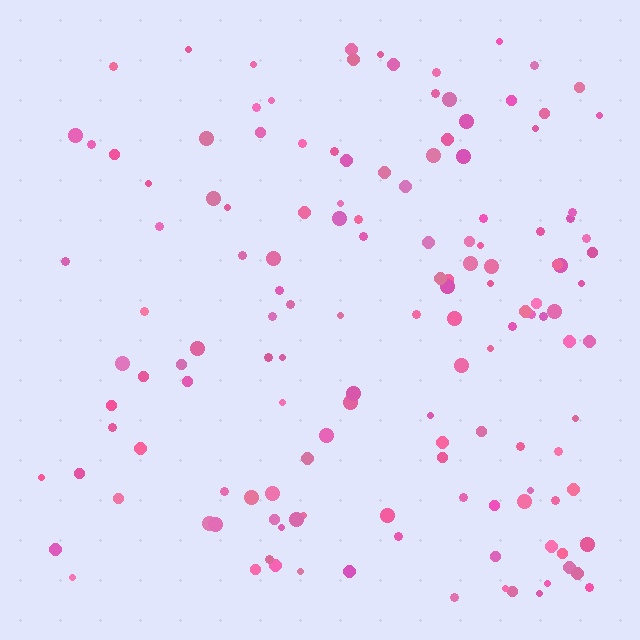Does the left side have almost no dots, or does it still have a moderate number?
Still a moderate number, just noticeably fewer than the right.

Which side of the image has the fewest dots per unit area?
The left.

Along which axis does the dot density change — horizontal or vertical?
Horizontal.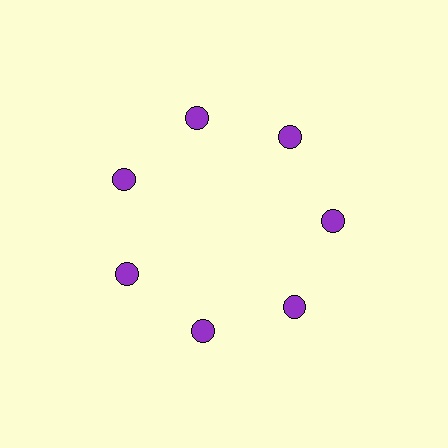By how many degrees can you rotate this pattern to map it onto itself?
The pattern maps onto itself every 51 degrees of rotation.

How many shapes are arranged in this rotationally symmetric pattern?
There are 7 shapes, arranged in 7 groups of 1.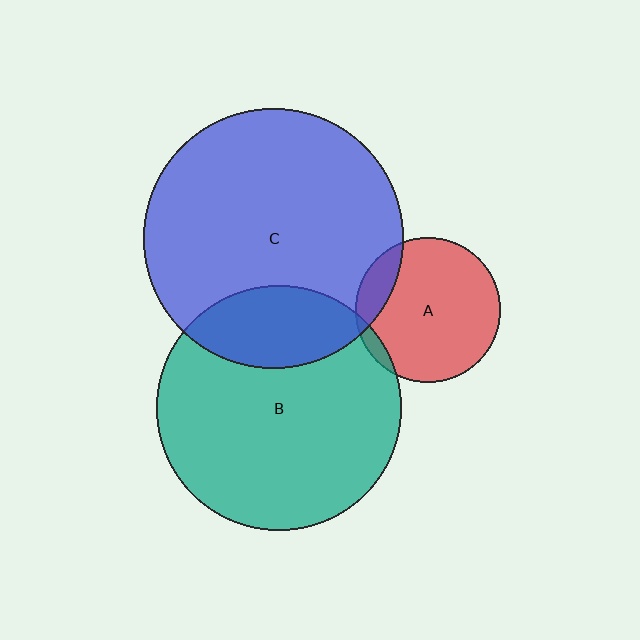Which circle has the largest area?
Circle C (blue).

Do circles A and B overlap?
Yes.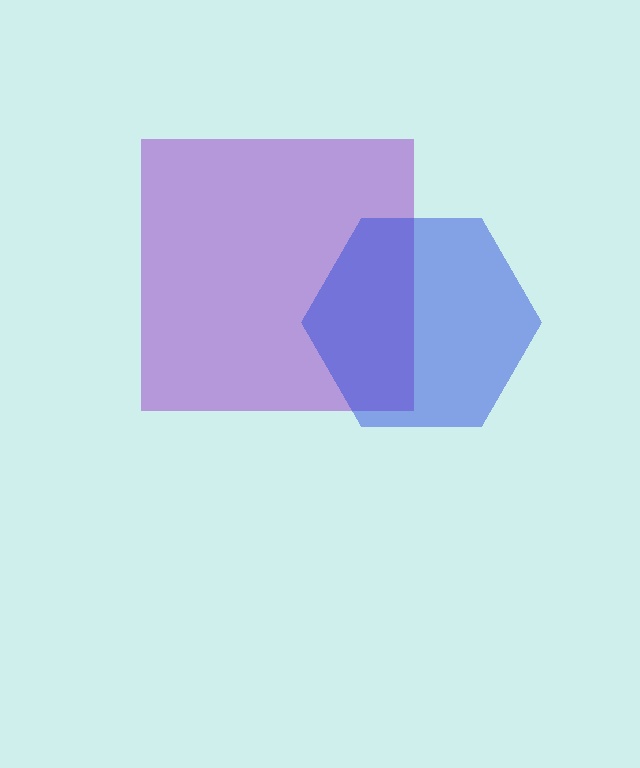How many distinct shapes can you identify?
There are 2 distinct shapes: a purple square, a blue hexagon.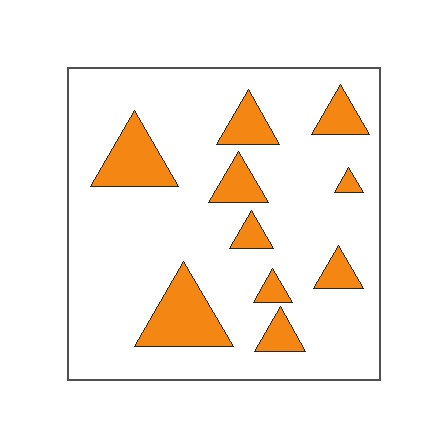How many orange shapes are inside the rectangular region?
10.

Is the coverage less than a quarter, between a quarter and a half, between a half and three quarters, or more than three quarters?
Less than a quarter.